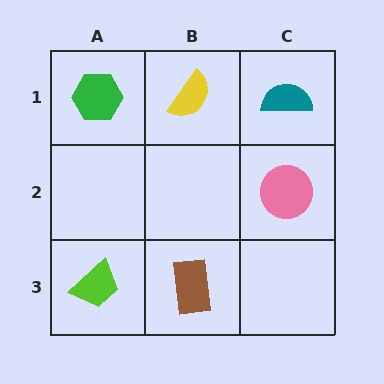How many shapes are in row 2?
1 shape.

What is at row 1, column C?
A teal semicircle.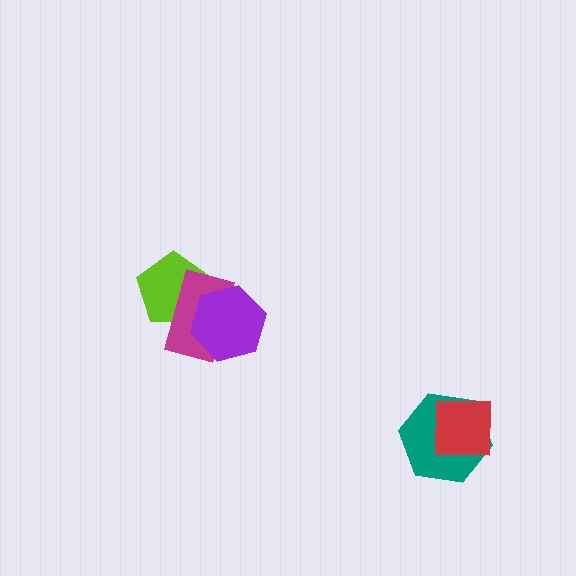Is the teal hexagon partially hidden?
Yes, it is partially covered by another shape.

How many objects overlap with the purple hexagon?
2 objects overlap with the purple hexagon.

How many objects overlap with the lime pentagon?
2 objects overlap with the lime pentagon.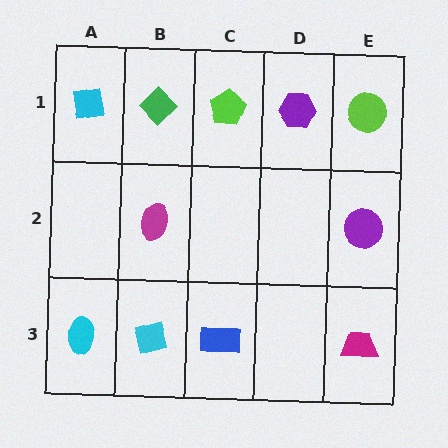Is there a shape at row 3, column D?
No, that cell is empty.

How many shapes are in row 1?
5 shapes.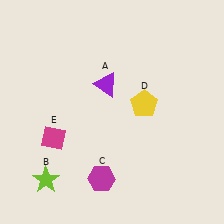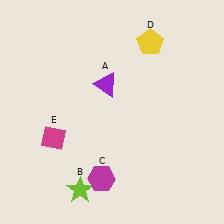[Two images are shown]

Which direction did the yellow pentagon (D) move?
The yellow pentagon (D) moved up.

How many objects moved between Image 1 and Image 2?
2 objects moved between the two images.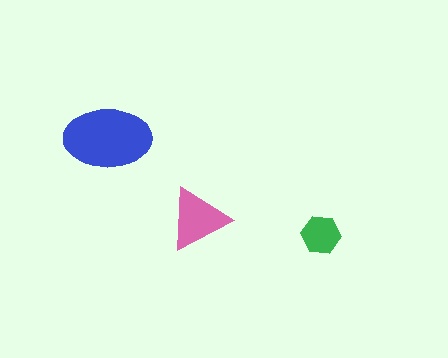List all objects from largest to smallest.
The blue ellipse, the pink triangle, the green hexagon.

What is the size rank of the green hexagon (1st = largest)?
3rd.